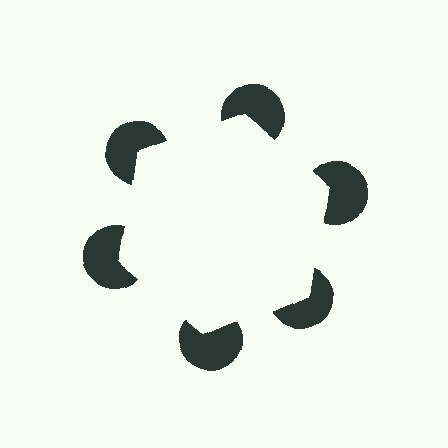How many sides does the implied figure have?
6 sides.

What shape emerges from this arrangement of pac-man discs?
An illusory hexagon — its edges are inferred from the aligned wedge cuts in the pac-man discs, not physically drawn.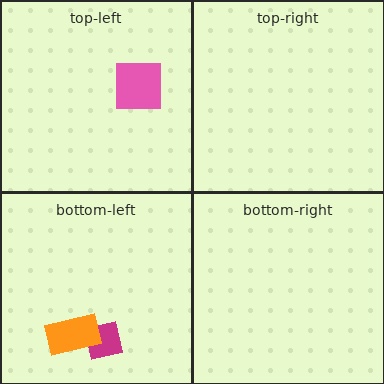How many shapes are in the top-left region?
1.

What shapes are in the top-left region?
The pink square.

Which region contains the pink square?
The top-left region.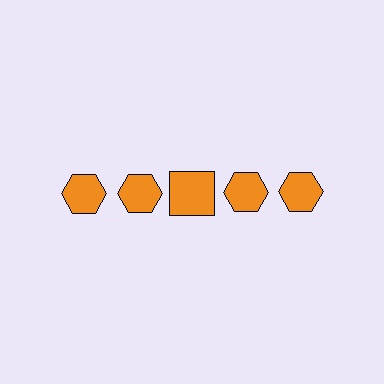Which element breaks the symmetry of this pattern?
The orange square in the top row, center column breaks the symmetry. All other shapes are orange hexagons.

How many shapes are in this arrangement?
There are 5 shapes arranged in a grid pattern.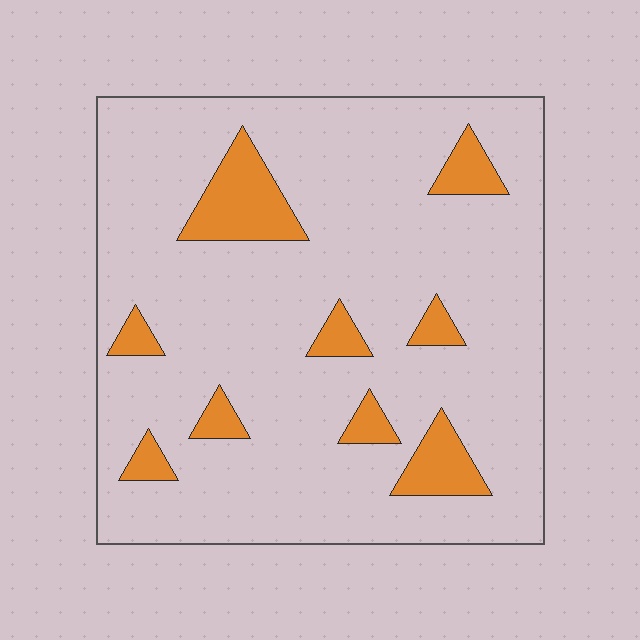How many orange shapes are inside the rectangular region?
9.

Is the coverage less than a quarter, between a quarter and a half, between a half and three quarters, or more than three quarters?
Less than a quarter.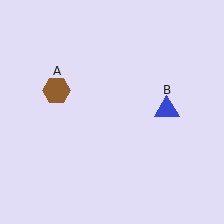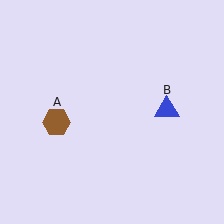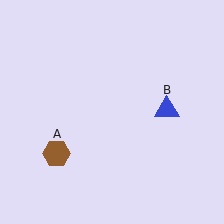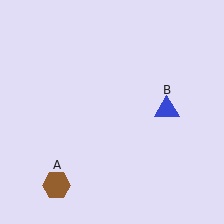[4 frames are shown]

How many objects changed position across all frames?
1 object changed position: brown hexagon (object A).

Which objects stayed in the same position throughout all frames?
Blue triangle (object B) remained stationary.